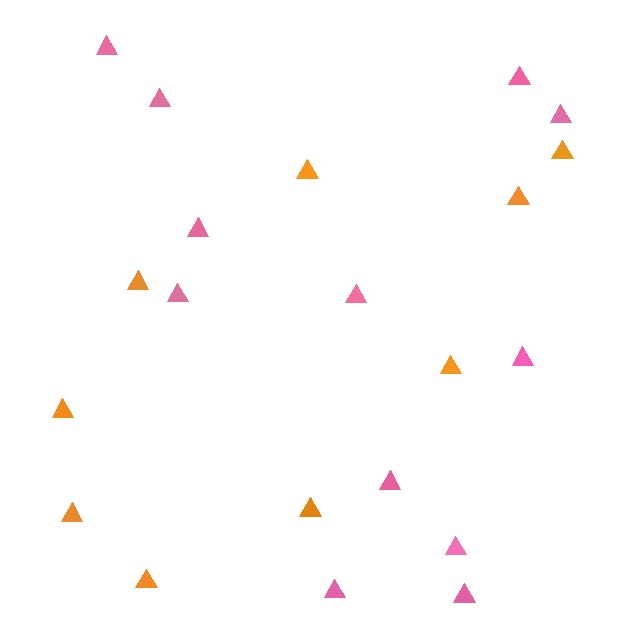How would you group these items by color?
There are 2 groups: one group of pink triangles (12) and one group of orange triangles (9).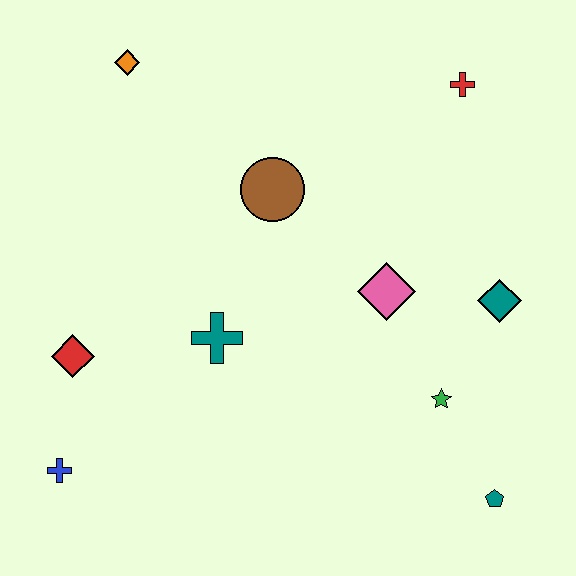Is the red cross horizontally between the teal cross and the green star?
No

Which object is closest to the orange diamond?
The brown circle is closest to the orange diamond.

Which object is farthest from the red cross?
The blue cross is farthest from the red cross.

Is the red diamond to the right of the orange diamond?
No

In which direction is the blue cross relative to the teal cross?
The blue cross is to the left of the teal cross.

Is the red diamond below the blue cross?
No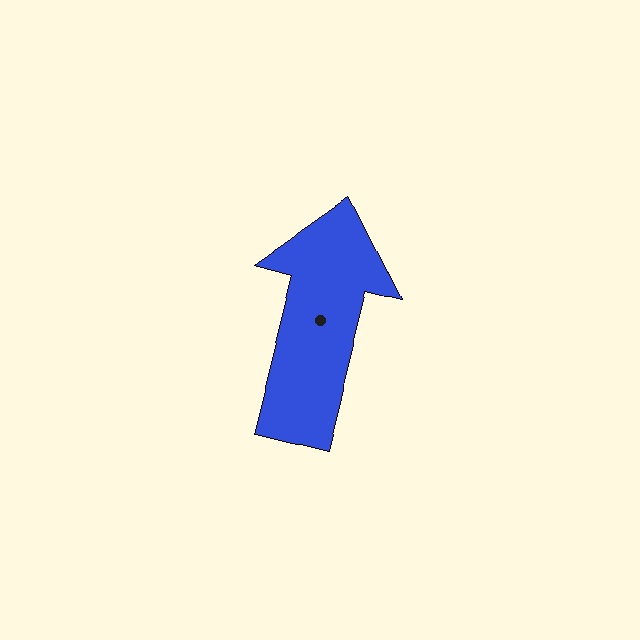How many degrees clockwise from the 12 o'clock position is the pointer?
Approximately 14 degrees.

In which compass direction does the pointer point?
North.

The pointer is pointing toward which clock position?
Roughly 12 o'clock.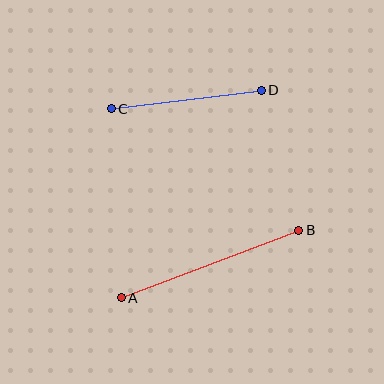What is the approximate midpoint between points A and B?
The midpoint is at approximately (210, 264) pixels.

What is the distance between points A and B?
The distance is approximately 190 pixels.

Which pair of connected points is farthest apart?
Points A and B are farthest apart.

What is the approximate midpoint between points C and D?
The midpoint is at approximately (186, 100) pixels.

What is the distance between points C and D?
The distance is approximately 151 pixels.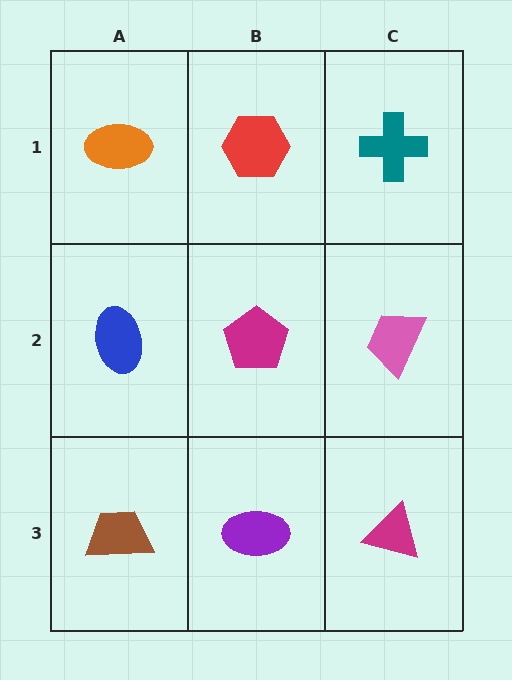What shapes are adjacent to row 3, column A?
A blue ellipse (row 2, column A), a purple ellipse (row 3, column B).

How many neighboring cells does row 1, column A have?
2.